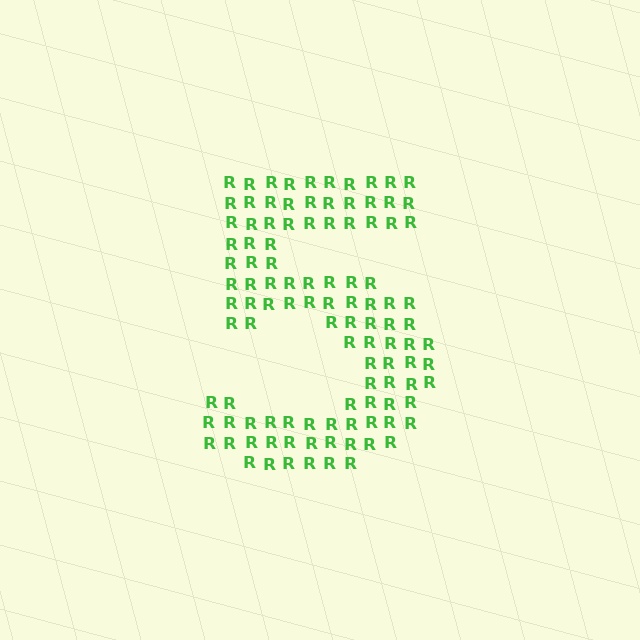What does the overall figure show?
The overall figure shows the digit 5.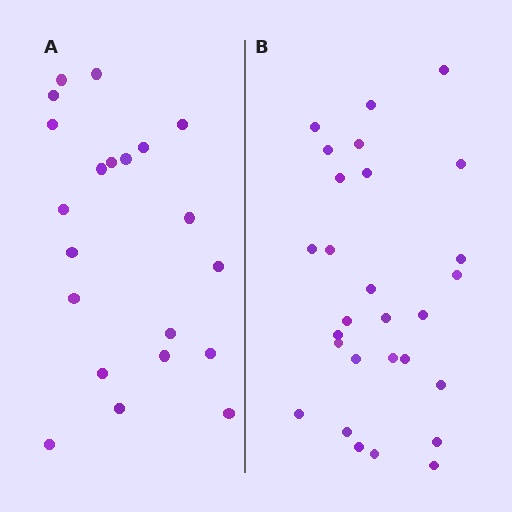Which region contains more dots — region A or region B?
Region B (the right region) has more dots.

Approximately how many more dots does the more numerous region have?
Region B has roughly 8 or so more dots than region A.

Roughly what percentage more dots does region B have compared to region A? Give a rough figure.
About 35% more.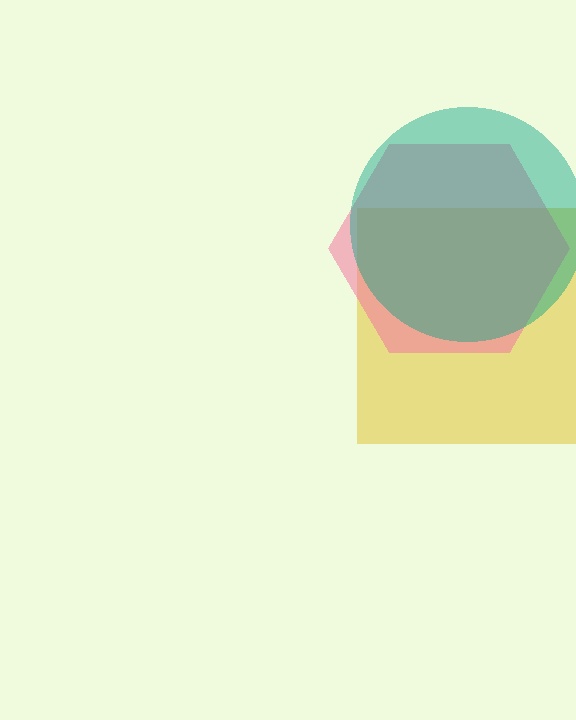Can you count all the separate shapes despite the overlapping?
Yes, there are 3 separate shapes.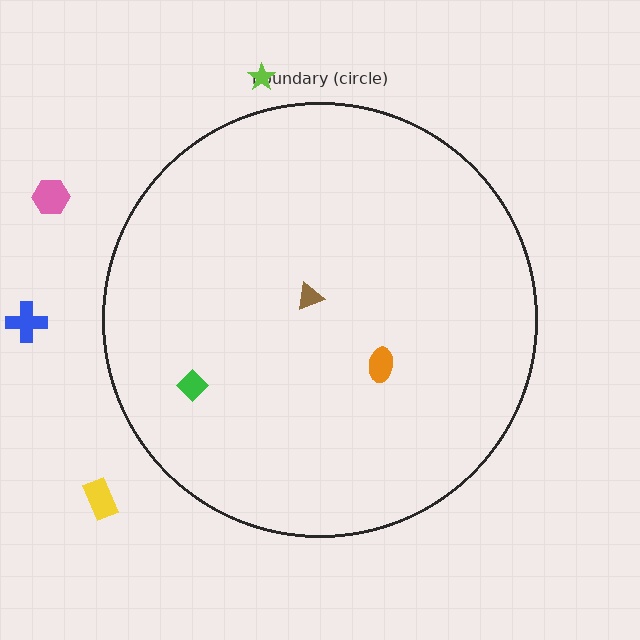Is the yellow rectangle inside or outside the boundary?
Outside.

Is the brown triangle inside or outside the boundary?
Inside.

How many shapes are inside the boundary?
3 inside, 4 outside.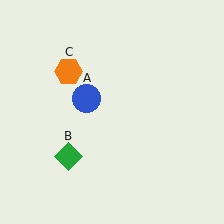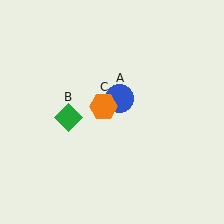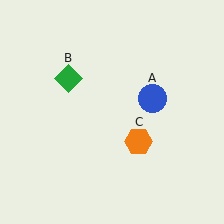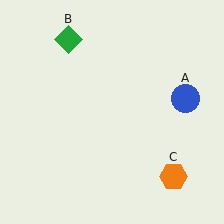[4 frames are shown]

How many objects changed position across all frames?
3 objects changed position: blue circle (object A), green diamond (object B), orange hexagon (object C).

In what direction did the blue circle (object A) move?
The blue circle (object A) moved right.